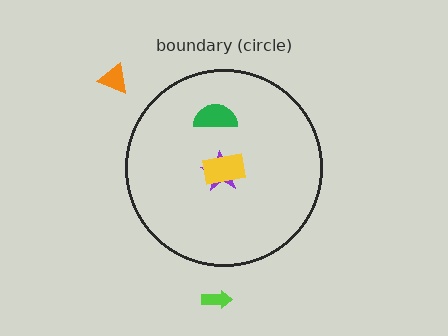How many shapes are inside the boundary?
3 inside, 2 outside.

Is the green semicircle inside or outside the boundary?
Inside.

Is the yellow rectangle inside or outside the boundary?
Inside.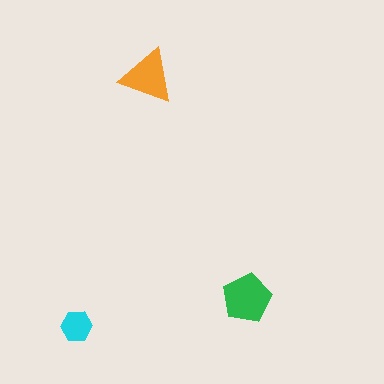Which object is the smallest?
The cyan hexagon.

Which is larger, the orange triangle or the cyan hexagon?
The orange triangle.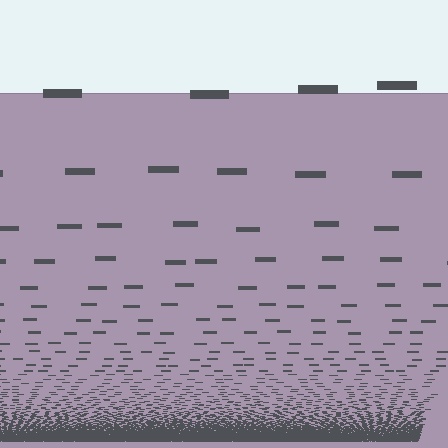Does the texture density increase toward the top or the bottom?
Density increases toward the bottom.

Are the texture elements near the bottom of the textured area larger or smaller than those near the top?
Smaller. The gradient is inverted — elements near the bottom are smaller and denser.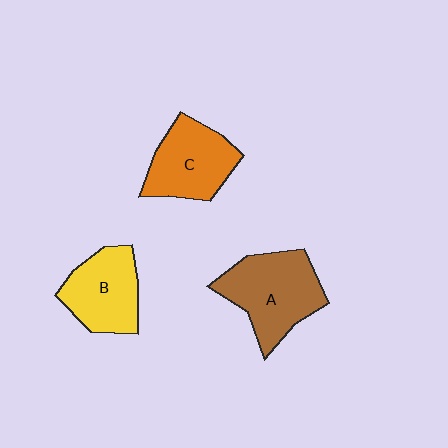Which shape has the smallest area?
Shape B (yellow).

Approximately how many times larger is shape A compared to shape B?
Approximately 1.3 times.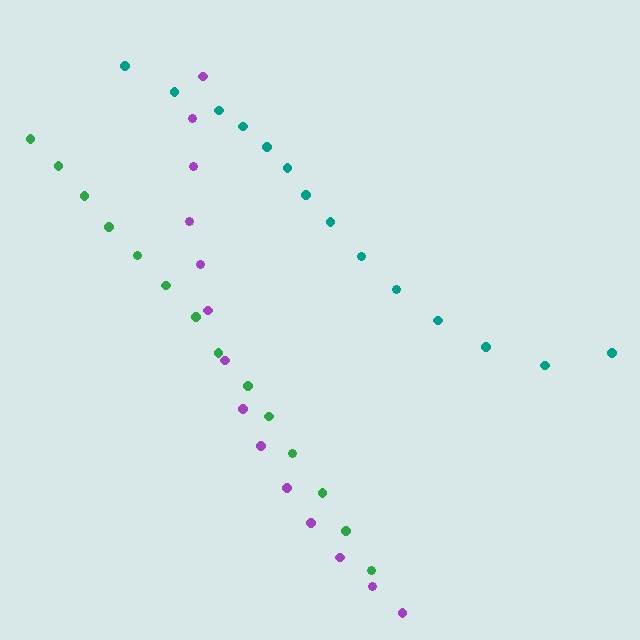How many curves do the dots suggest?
There are 3 distinct paths.